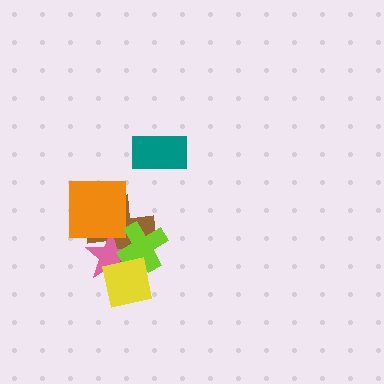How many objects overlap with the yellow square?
3 objects overlap with the yellow square.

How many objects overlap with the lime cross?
3 objects overlap with the lime cross.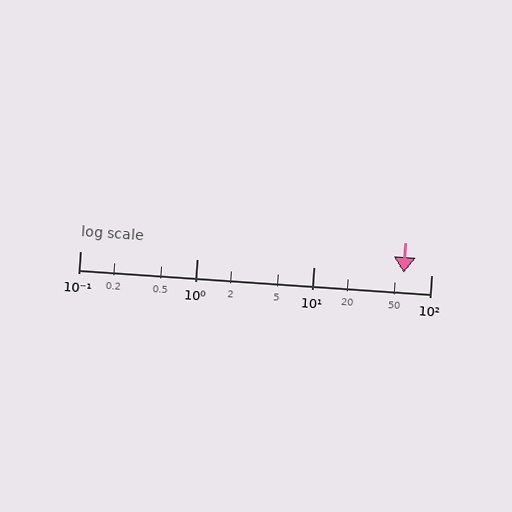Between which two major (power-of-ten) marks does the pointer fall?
The pointer is between 10 and 100.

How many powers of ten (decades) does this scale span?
The scale spans 3 decades, from 0.1 to 100.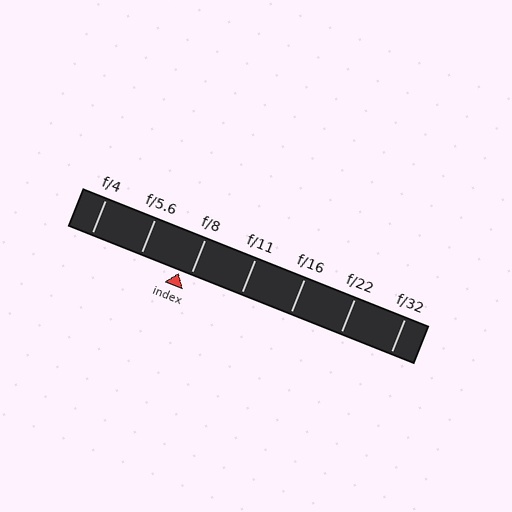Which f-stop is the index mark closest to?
The index mark is closest to f/8.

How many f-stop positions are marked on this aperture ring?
There are 7 f-stop positions marked.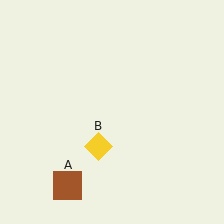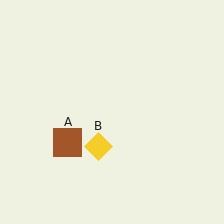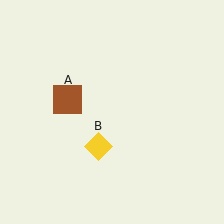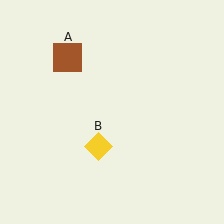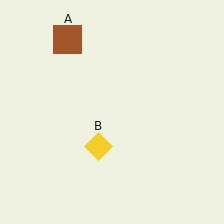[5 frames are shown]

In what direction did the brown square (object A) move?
The brown square (object A) moved up.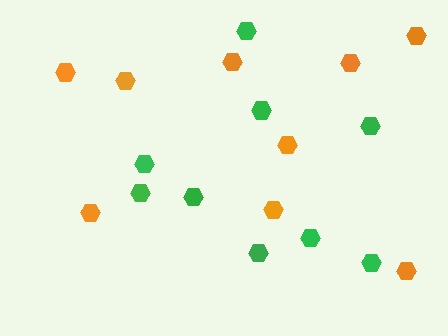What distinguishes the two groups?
There are 2 groups: one group of green hexagons (9) and one group of orange hexagons (9).